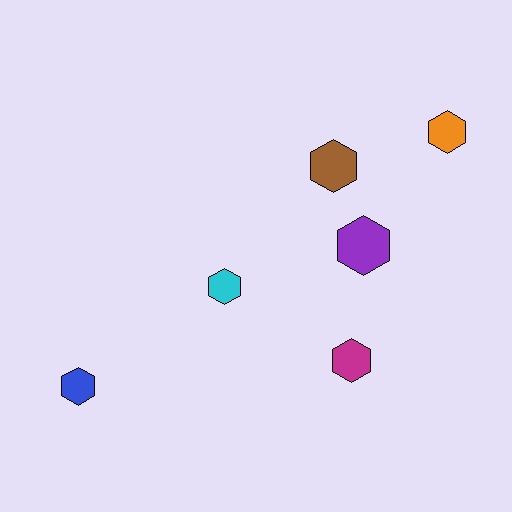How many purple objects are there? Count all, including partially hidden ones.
There is 1 purple object.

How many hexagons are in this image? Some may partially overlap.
There are 6 hexagons.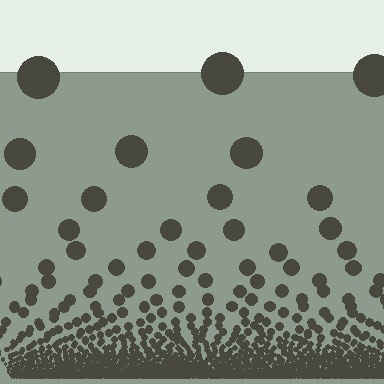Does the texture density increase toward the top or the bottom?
Density increases toward the bottom.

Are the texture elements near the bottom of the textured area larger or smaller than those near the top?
Smaller. The gradient is inverted — elements near the bottom are smaller and denser.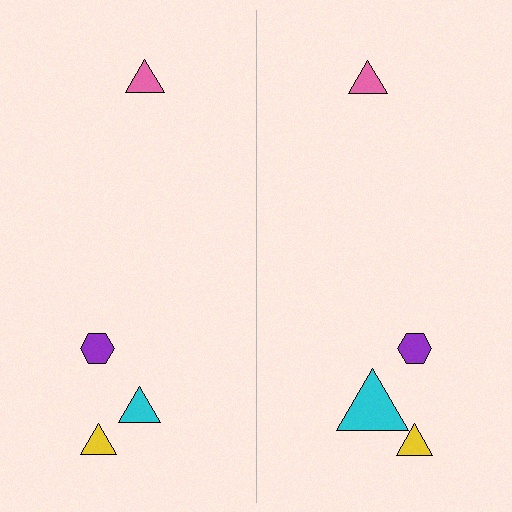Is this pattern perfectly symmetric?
No, the pattern is not perfectly symmetric. The cyan triangle on the right side has a different size than its mirror counterpart.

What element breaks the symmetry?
The cyan triangle on the right side has a different size than its mirror counterpart.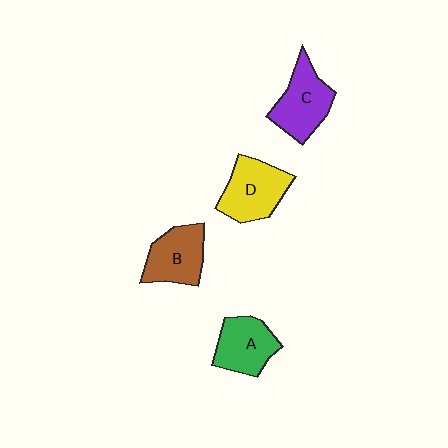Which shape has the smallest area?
Shape A (green).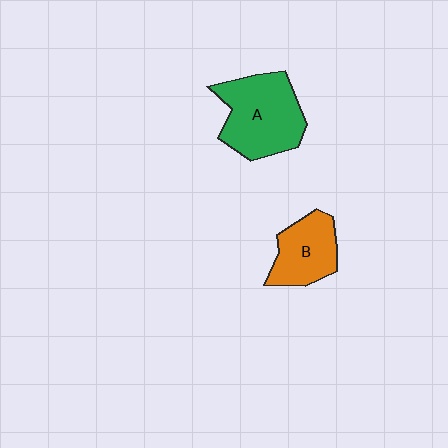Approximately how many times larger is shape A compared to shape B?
Approximately 1.5 times.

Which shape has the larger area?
Shape A (green).